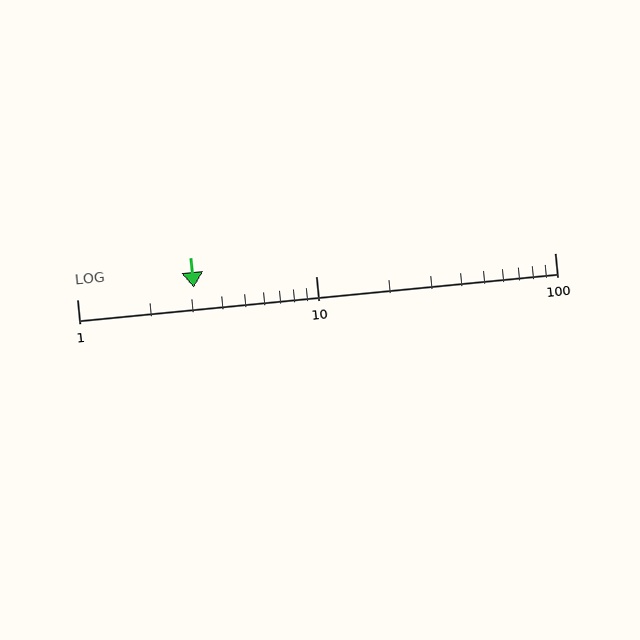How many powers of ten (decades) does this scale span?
The scale spans 2 decades, from 1 to 100.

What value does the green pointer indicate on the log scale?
The pointer indicates approximately 3.1.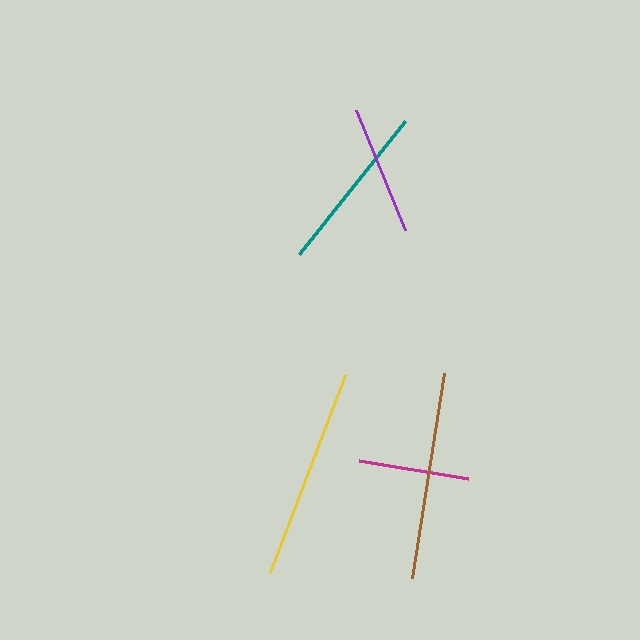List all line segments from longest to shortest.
From longest to shortest: yellow, brown, teal, purple, magenta.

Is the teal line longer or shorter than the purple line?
The teal line is longer than the purple line.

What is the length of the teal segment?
The teal segment is approximately 170 pixels long.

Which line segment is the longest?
The yellow line is the longest at approximately 211 pixels.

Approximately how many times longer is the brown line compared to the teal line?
The brown line is approximately 1.2 times the length of the teal line.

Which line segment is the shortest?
The magenta line is the shortest at approximately 110 pixels.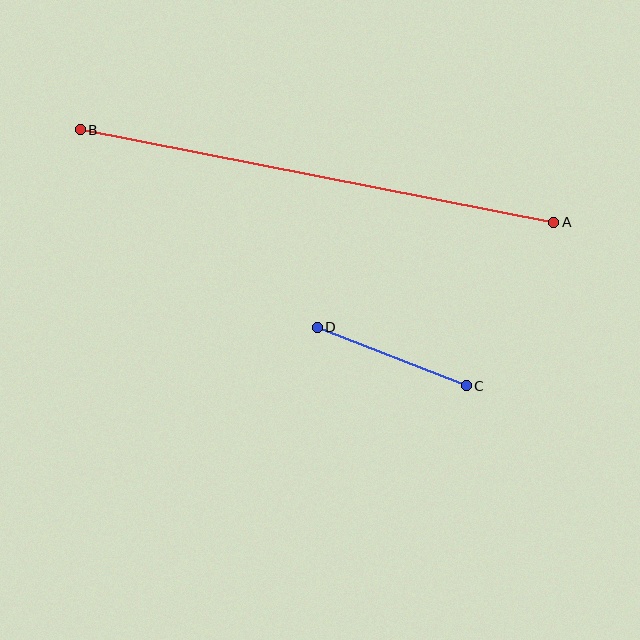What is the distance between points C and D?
The distance is approximately 160 pixels.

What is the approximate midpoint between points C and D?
The midpoint is at approximately (392, 356) pixels.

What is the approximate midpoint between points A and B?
The midpoint is at approximately (317, 176) pixels.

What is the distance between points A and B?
The distance is approximately 483 pixels.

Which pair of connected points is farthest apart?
Points A and B are farthest apart.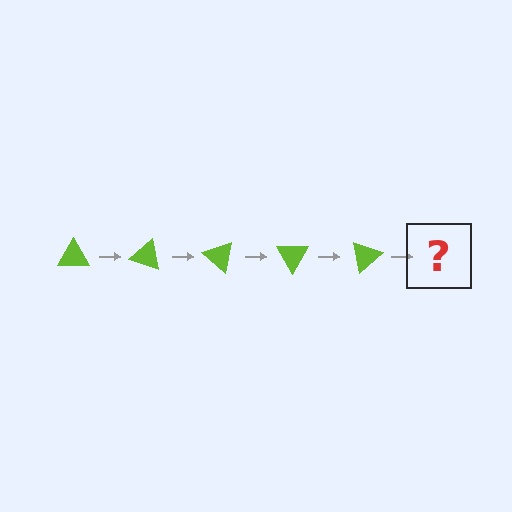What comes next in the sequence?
The next element should be a lime triangle rotated 100 degrees.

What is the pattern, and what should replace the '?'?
The pattern is that the triangle rotates 20 degrees each step. The '?' should be a lime triangle rotated 100 degrees.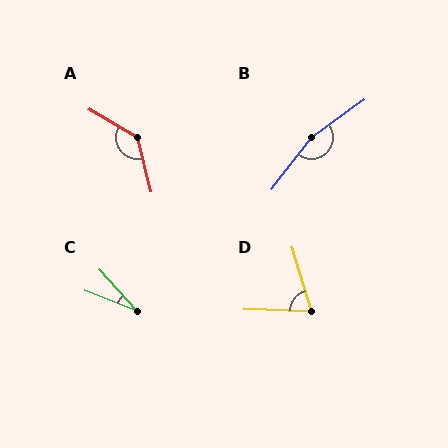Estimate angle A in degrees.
Approximately 134 degrees.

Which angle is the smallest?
C, at approximately 27 degrees.